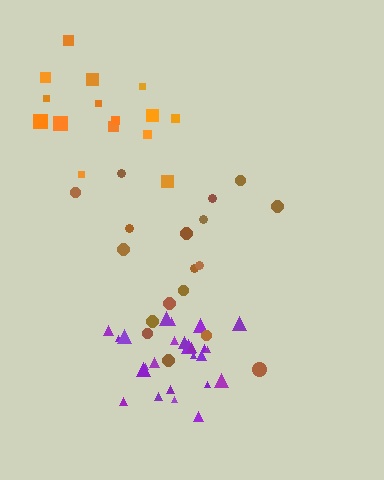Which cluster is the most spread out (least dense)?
Brown.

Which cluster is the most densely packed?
Purple.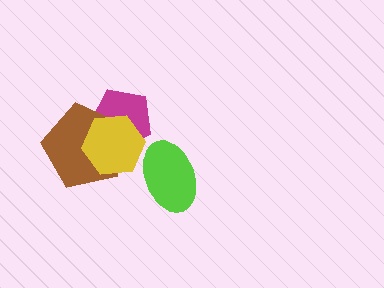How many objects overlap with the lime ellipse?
0 objects overlap with the lime ellipse.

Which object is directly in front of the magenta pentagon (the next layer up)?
The brown pentagon is directly in front of the magenta pentagon.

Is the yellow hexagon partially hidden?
No, no other shape covers it.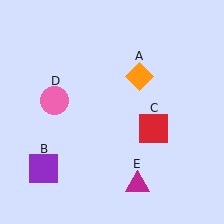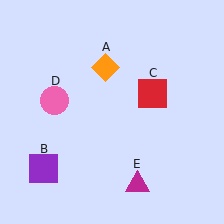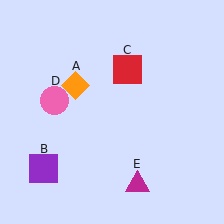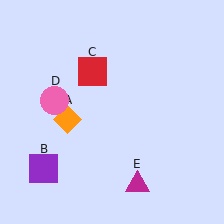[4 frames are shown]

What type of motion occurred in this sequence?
The orange diamond (object A), red square (object C) rotated counterclockwise around the center of the scene.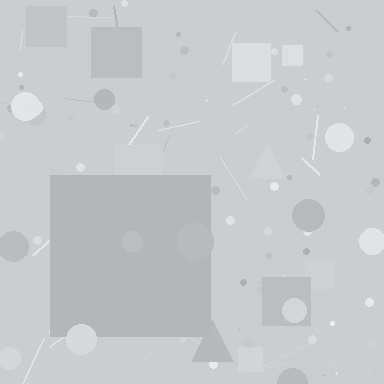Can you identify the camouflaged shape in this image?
The camouflaged shape is a square.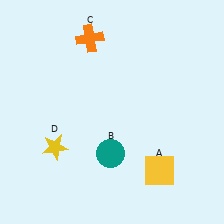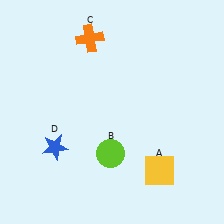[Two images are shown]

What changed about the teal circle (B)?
In Image 1, B is teal. In Image 2, it changed to lime.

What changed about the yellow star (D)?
In Image 1, D is yellow. In Image 2, it changed to blue.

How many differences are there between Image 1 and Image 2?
There are 2 differences between the two images.